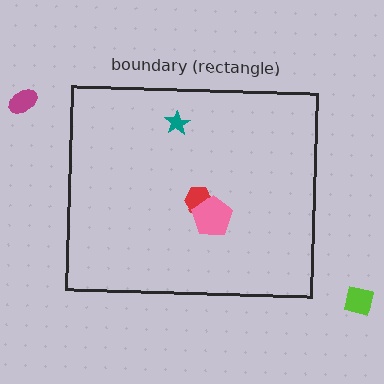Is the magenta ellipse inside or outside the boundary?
Outside.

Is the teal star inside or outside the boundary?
Inside.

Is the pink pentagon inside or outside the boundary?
Inside.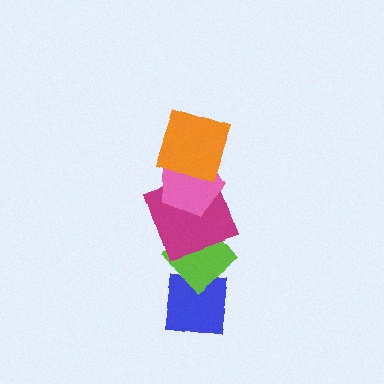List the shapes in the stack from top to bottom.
From top to bottom: the orange square, the pink pentagon, the magenta square, the lime diamond, the blue square.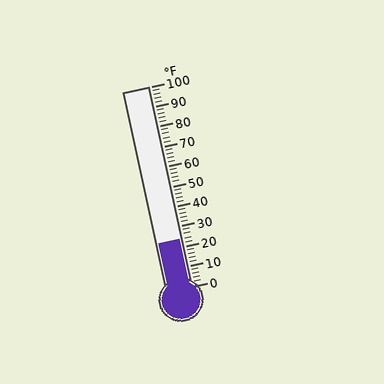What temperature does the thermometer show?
The thermometer shows approximately 24°F.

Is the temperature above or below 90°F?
The temperature is below 90°F.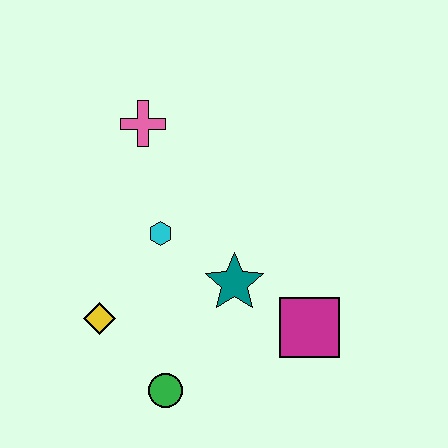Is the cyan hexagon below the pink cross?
Yes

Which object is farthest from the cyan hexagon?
The magenta square is farthest from the cyan hexagon.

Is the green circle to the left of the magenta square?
Yes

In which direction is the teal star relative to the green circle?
The teal star is above the green circle.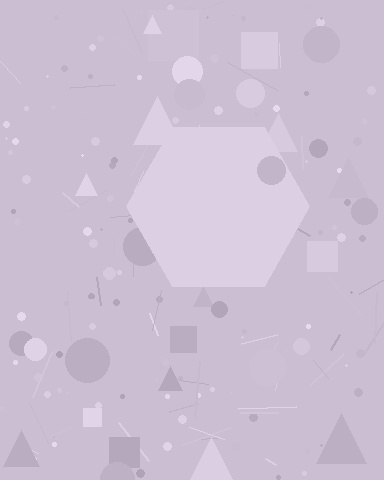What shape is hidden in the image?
A hexagon is hidden in the image.